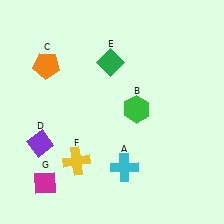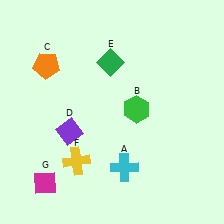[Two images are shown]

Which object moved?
The purple diamond (D) moved right.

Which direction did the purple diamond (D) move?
The purple diamond (D) moved right.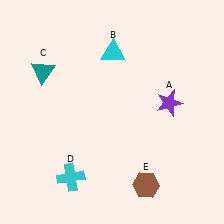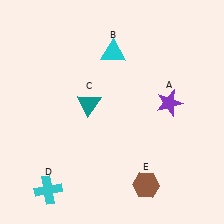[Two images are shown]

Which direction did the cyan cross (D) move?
The cyan cross (D) moved left.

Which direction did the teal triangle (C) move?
The teal triangle (C) moved right.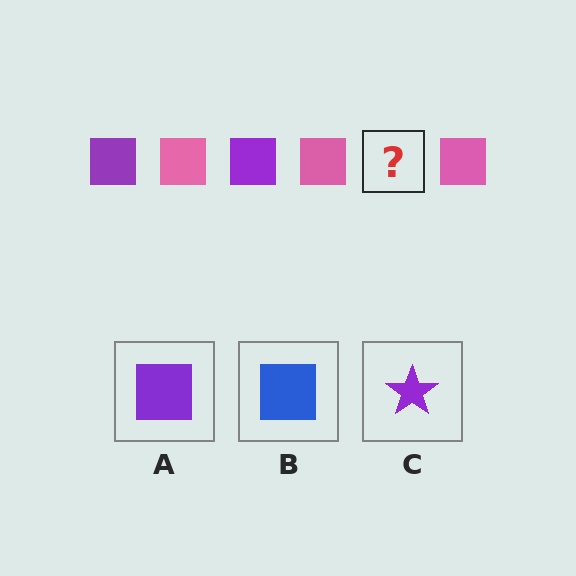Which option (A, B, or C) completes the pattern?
A.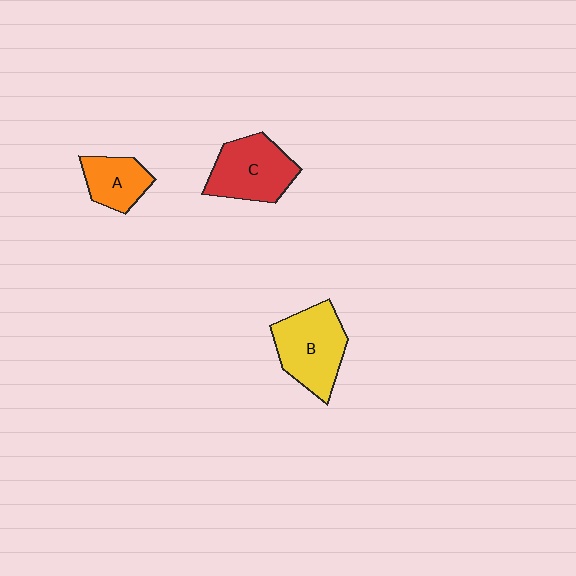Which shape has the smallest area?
Shape A (orange).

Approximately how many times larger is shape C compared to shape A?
Approximately 1.5 times.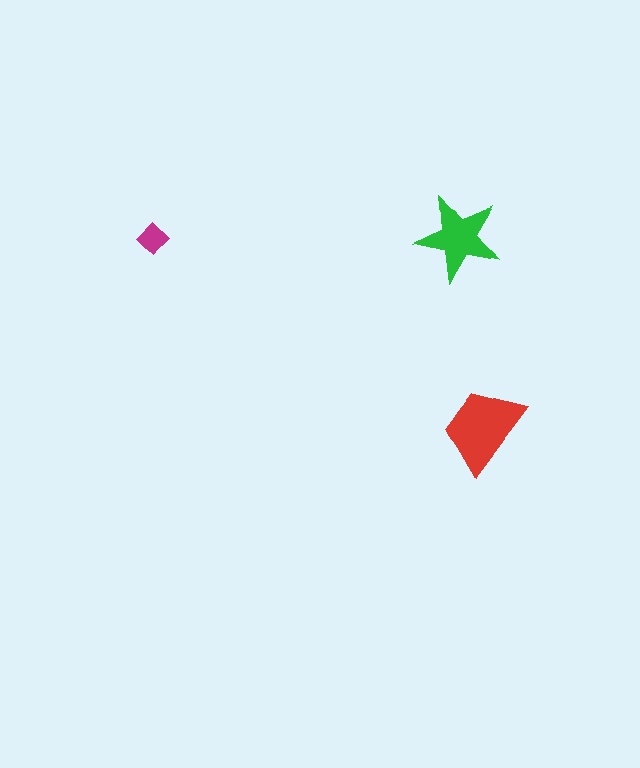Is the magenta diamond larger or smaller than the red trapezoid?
Smaller.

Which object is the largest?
The red trapezoid.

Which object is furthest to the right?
The red trapezoid is rightmost.